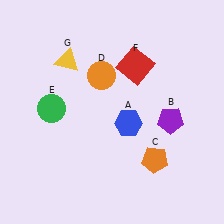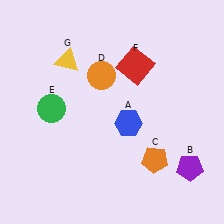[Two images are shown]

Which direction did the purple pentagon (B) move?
The purple pentagon (B) moved down.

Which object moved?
The purple pentagon (B) moved down.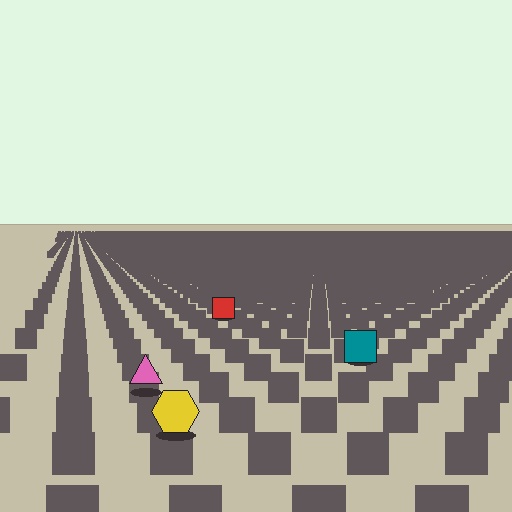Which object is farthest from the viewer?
The red square is farthest from the viewer. It appears smaller and the ground texture around it is denser.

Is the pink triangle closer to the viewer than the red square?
Yes. The pink triangle is closer — you can tell from the texture gradient: the ground texture is coarser near it.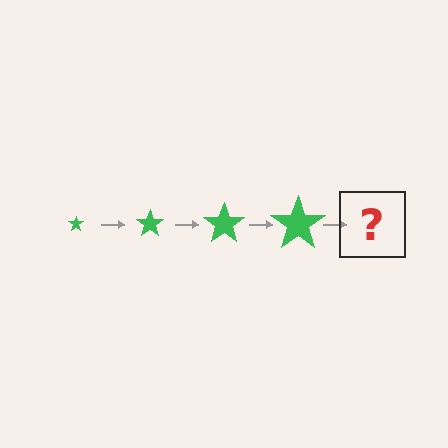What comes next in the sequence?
The next element should be a green star, larger than the previous one.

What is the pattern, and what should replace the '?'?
The pattern is that the star gets progressively larger each step. The '?' should be a green star, larger than the previous one.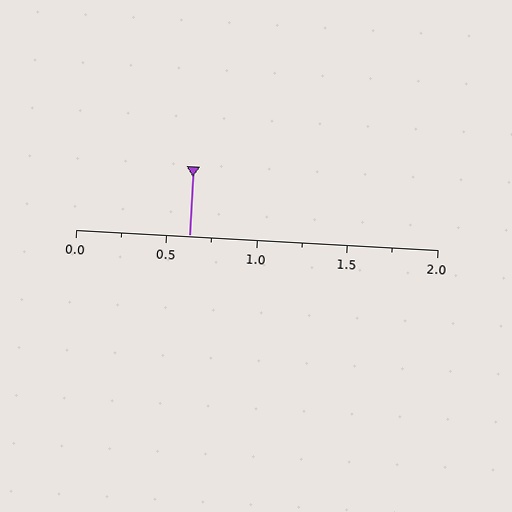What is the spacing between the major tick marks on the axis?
The major ticks are spaced 0.5 apart.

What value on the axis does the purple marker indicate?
The marker indicates approximately 0.62.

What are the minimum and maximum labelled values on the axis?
The axis runs from 0.0 to 2.0.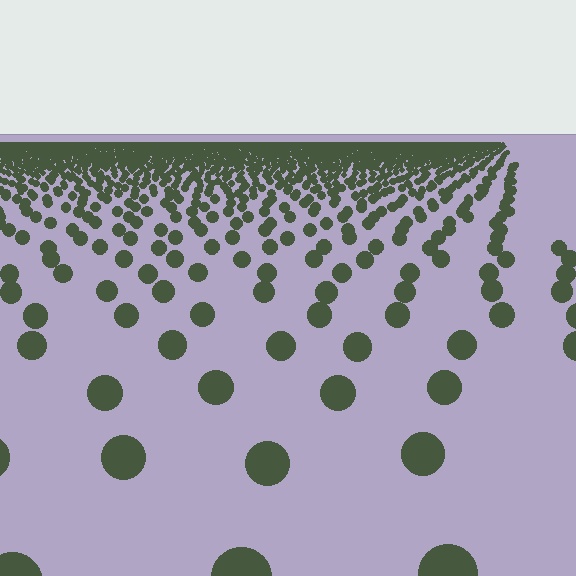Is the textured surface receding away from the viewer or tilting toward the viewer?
The surface is receding away from the viewer. Texture elements get smaller and denser toward the top.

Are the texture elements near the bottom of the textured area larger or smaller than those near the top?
Larger. Near the bottom, elements are closer to the viewer and appear at a bigger on-screen size.